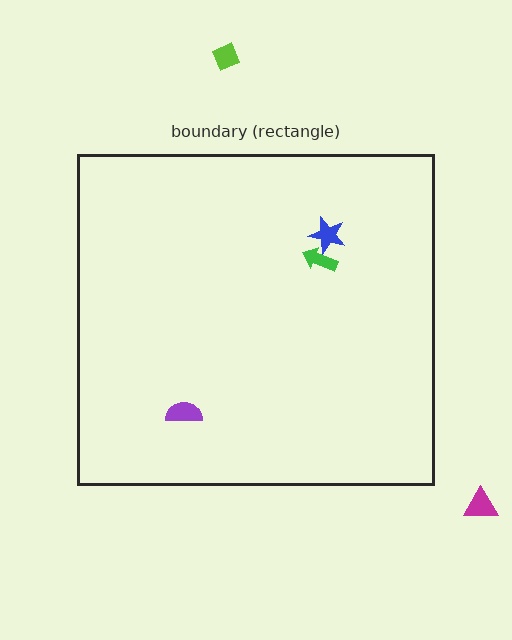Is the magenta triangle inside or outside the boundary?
Outside.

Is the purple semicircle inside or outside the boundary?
Inside.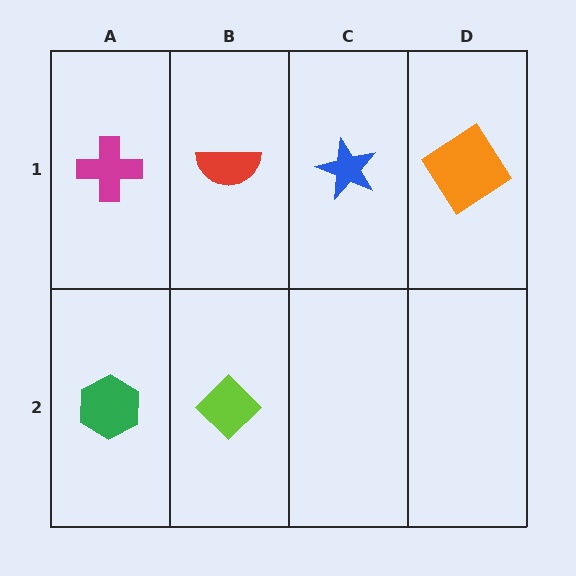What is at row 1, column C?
A blue star.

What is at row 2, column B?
A lime diamond.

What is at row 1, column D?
An orange diamond.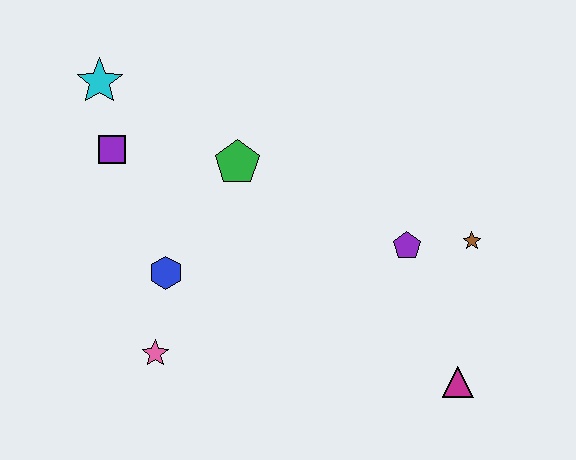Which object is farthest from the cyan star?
The magenta triangle is farthest from the cyan star.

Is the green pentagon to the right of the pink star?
Yes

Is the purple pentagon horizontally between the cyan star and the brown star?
Yes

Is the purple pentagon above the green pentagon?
No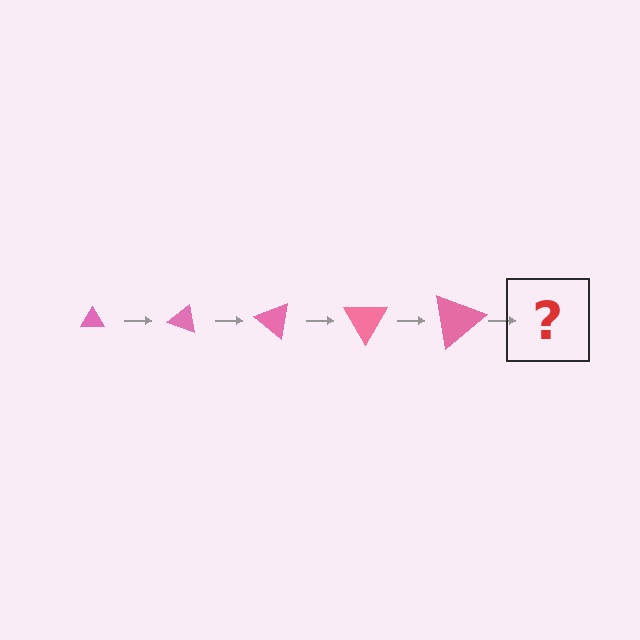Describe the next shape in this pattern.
It should be a triangle, larger than the previous one and rotated 100 degrees from the start.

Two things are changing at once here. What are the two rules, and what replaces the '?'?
The two rules are that the triangle grows larger each step and it rotates 20 degrees each step. The '?' should be a triangle, larger than the previous one and rotated 100 degrees from the start.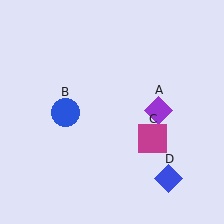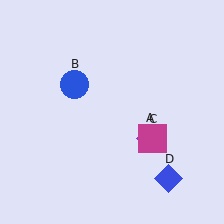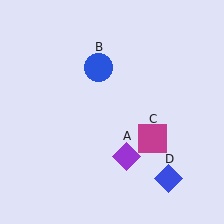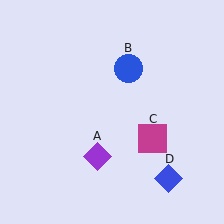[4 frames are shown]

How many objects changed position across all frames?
2 objects changed position: purple diamond (object A), blue circle (object B).